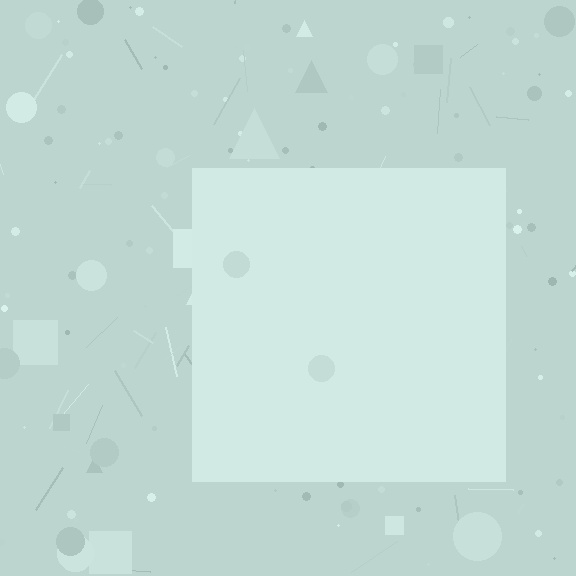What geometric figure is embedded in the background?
A square is embedded in the background.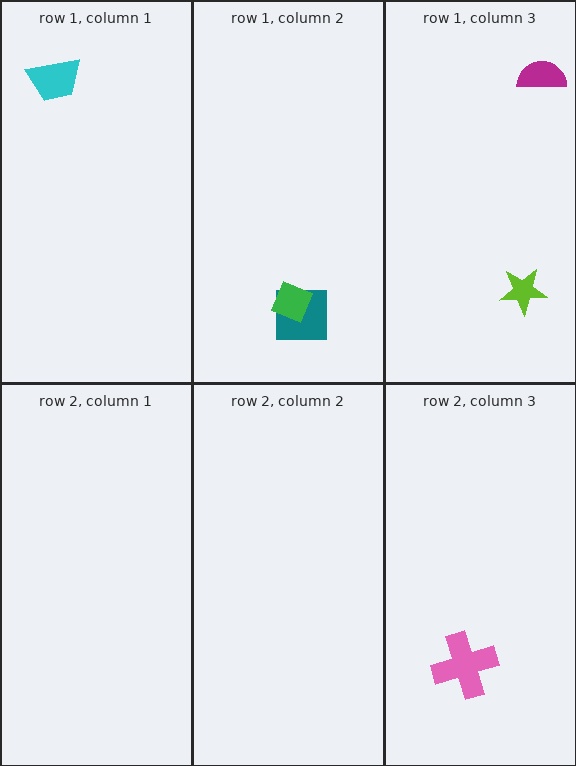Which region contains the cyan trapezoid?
The row 1, column 1 region.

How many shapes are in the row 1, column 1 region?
1.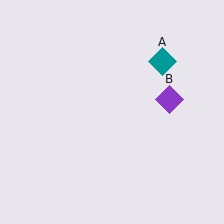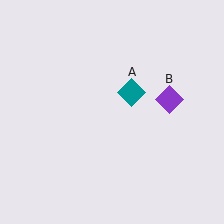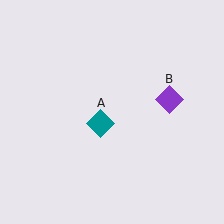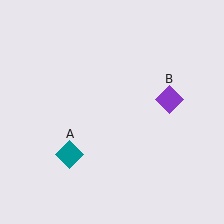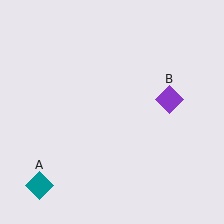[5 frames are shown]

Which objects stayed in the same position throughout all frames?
Purple diamond (object B) remained stationary.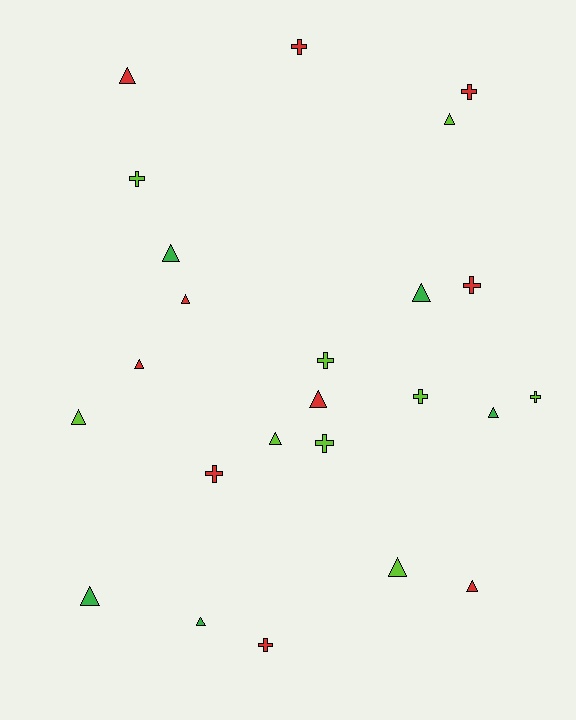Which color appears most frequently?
Red, with 10 objects.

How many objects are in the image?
There are 24 objects.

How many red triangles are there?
There are 5 red triangles.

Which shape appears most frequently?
Triangle, with 14 objects.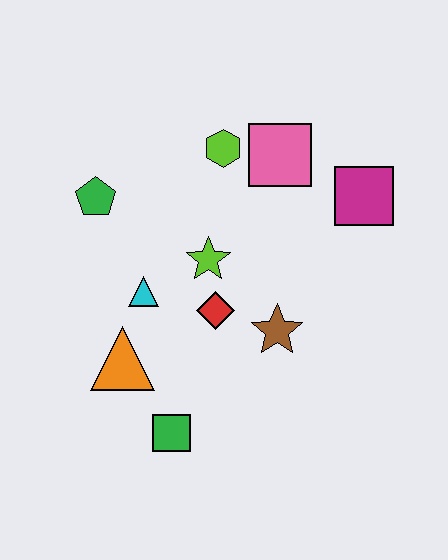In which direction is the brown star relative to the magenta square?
The brown star is below the magenta square.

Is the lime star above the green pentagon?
No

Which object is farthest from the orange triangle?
The magenta square is farthest from the orange triangle.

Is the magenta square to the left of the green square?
No